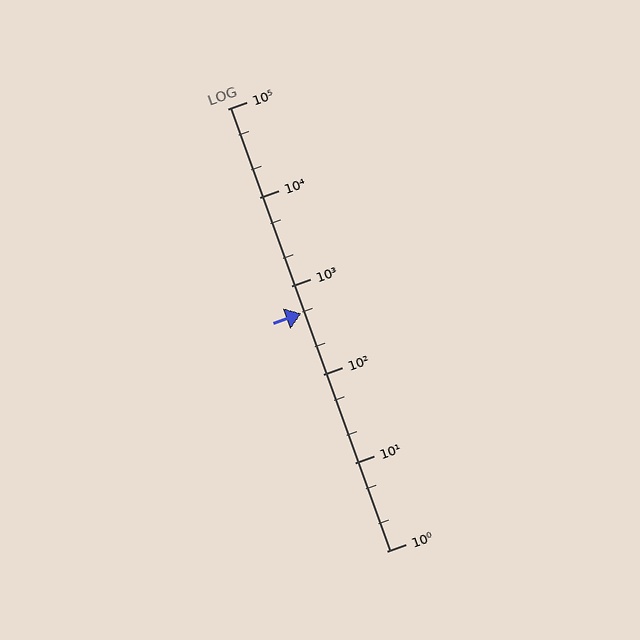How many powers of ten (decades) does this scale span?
The scale spans 5 decades, from 1 to 100000.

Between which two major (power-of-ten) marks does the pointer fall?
The pointer is between 100 and 1000.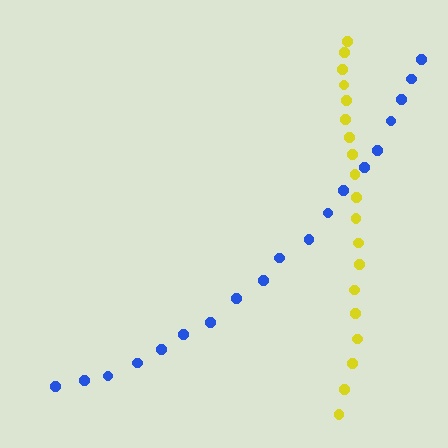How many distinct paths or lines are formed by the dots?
There are 2 distinct paths.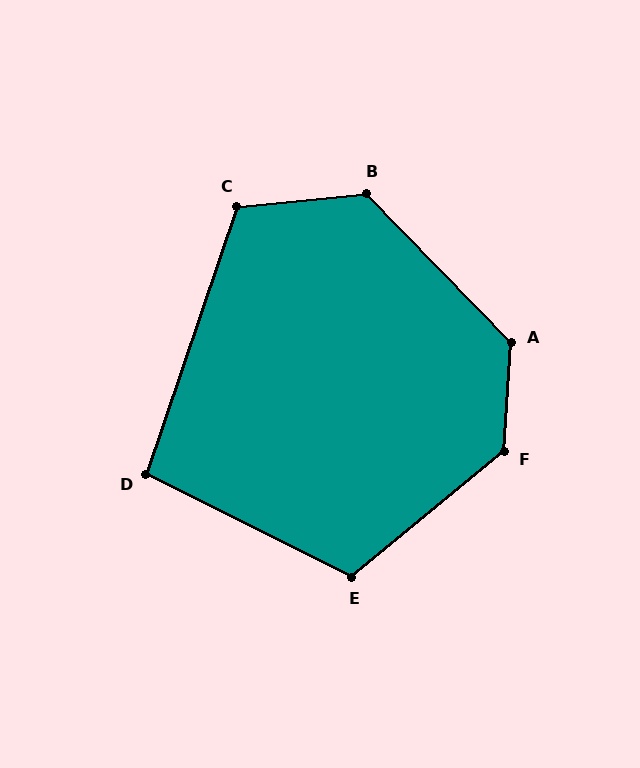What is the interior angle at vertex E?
Approximately 114 degrees (obtuse).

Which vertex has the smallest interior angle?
D, at approximately 98 degrees.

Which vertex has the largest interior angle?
F, at approximately 133 degrees.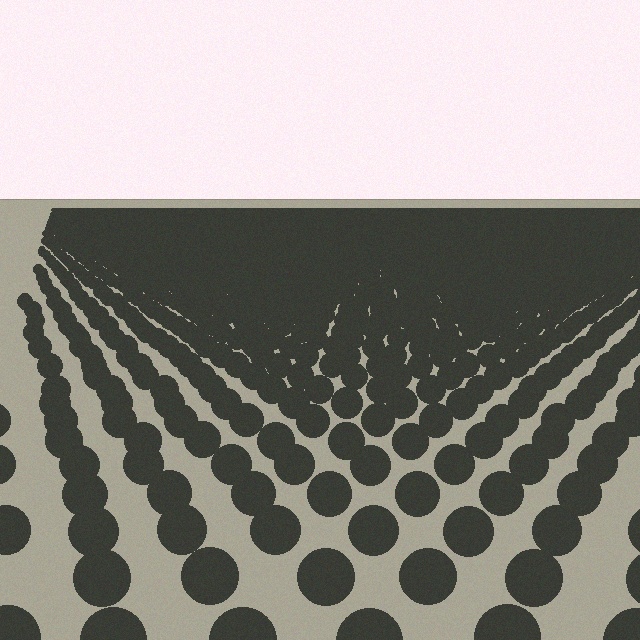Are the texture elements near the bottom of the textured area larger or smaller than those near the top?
Larger. Near the bottom, elements are closer to the viewer and appear at a bigger on-screen size.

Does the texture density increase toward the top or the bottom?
Density increases toward the top.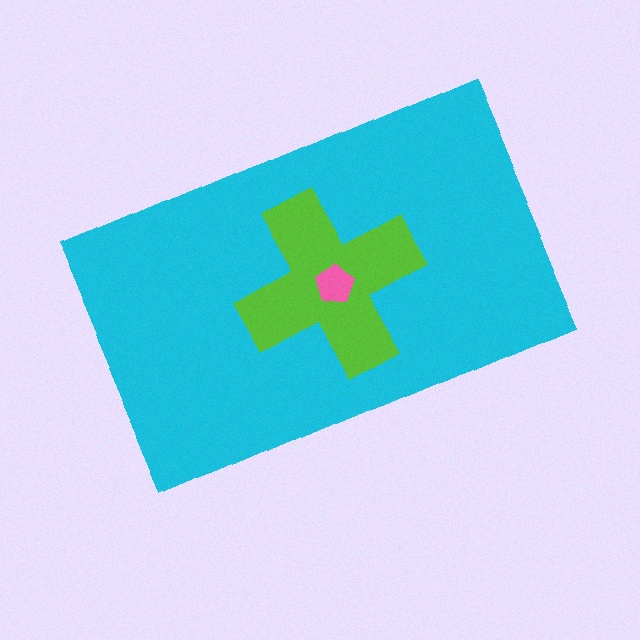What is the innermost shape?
The pink pentagon.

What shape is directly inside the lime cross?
The pink pentagon.